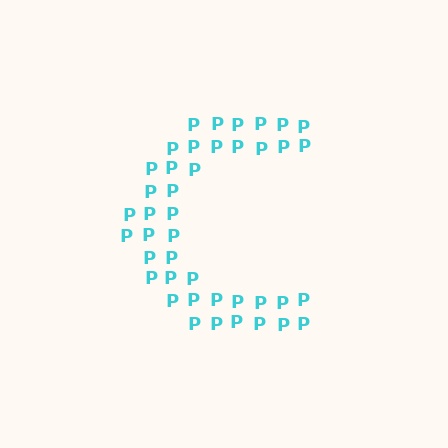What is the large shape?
The large shape is the letter C.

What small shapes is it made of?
It is made of small letter P's.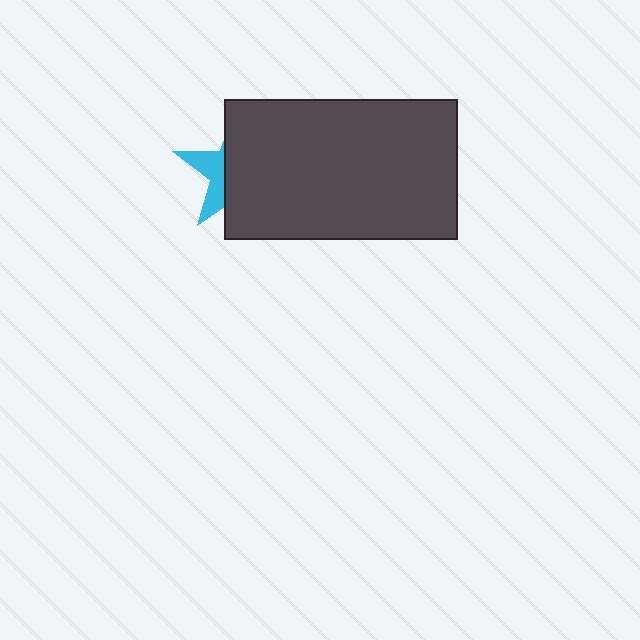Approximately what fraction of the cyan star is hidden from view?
Roughly 69% of the cyan star is hidden behind the dark gray rectangle.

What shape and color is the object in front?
The object in front is a dark gray rectangle.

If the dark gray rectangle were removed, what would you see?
You would see the complete cyan star.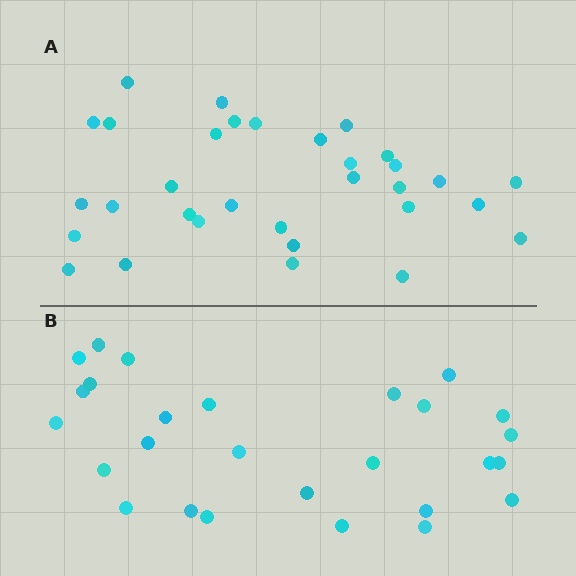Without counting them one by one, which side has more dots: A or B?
Region A (the top region) has more dots.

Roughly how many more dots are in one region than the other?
Region A has about 5 more dots than region B.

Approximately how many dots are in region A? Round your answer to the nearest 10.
About 30 dots. (The exact count is 32, which rounds to 30.)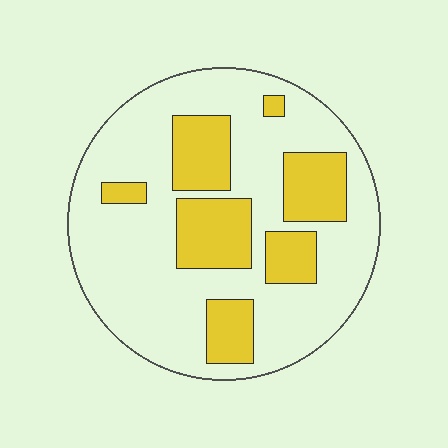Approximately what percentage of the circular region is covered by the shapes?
Approximately 30%.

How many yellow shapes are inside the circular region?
7.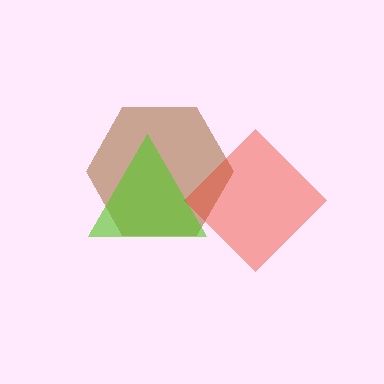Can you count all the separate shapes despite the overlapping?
Yes, there are 3 separate shapes.